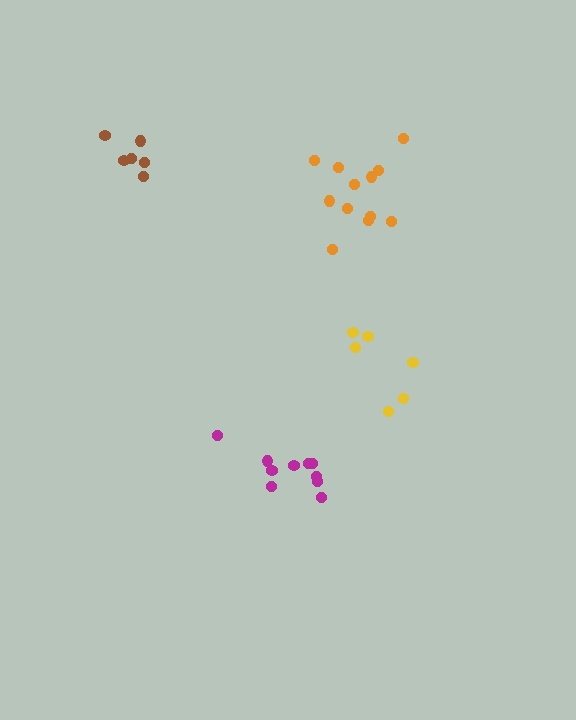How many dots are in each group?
Group 1: 6 dots, Group 2: 10 dots, Group 3: 12 dots, Group 4: 6 dots (34 total).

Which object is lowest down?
The magenta cluster is bottommost.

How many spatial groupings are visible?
There are 4 spatial groupings.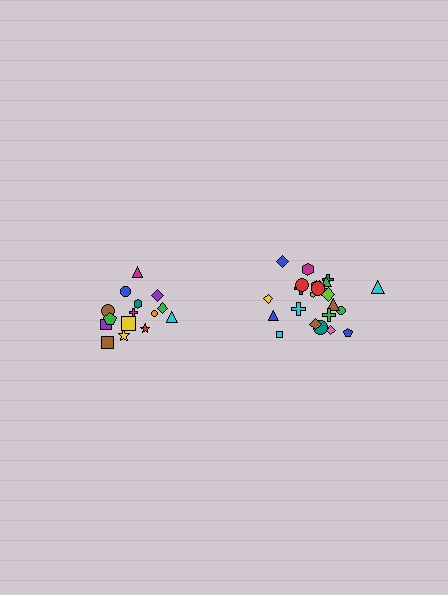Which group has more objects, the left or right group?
The right group.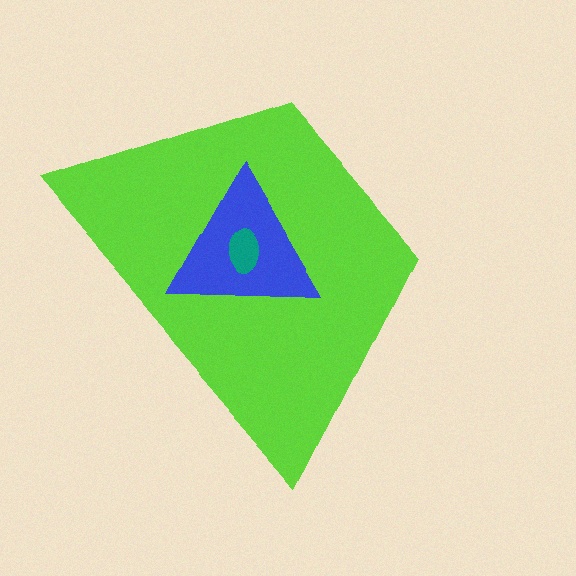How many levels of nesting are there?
3.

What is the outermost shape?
The lime trapezoid.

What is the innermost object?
The teal ellipse.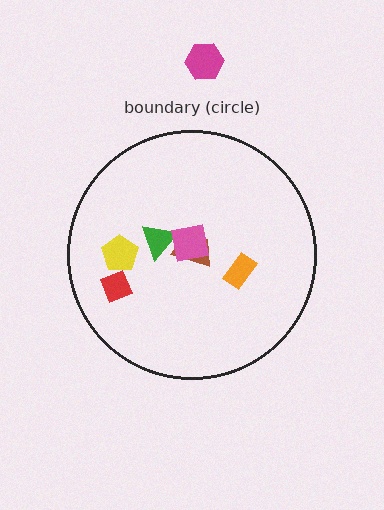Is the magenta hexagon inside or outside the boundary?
Outside.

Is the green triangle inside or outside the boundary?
Inside.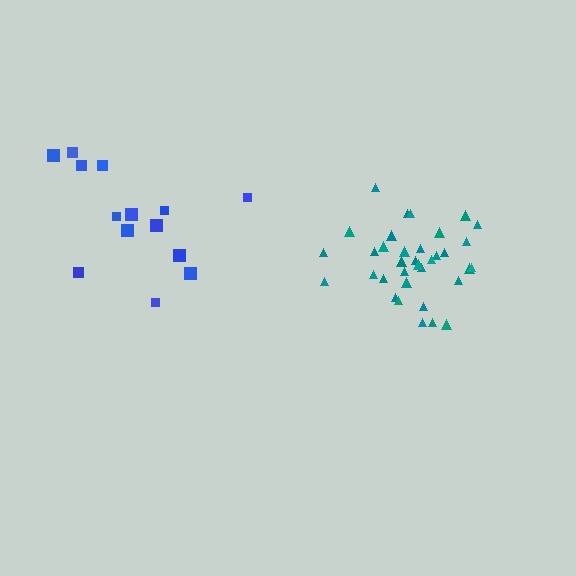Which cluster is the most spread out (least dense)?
Blue.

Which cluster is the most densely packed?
Teal.